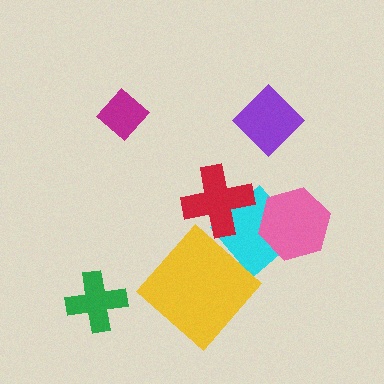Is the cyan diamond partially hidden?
Yes, it is partially covered by another shape.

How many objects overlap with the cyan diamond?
3 objects overlap with the cyan diamond.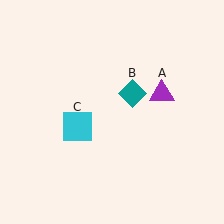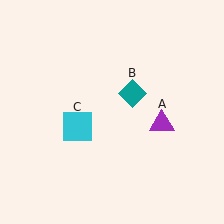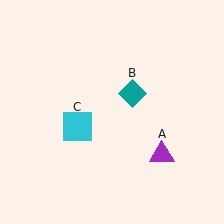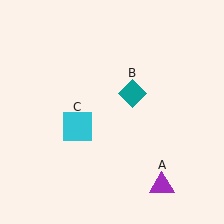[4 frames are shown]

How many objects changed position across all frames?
1 object changed position: purple triangle (object A).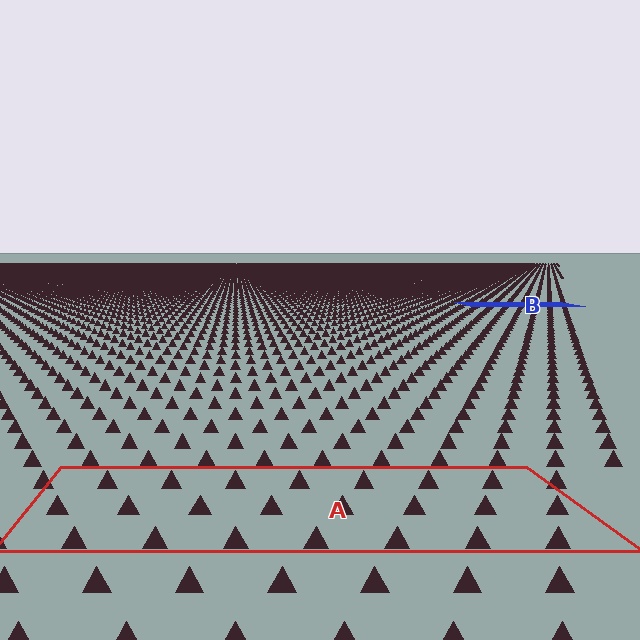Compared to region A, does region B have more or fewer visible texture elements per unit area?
Region B has more texture elements per unit area — they are packed more densely because it is farther away.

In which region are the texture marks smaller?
The texture marks are smaller in region B, because it is farther away.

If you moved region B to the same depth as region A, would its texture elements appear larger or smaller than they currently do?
They would appear larger. At a closer depth, the same texture elements are projected at a bigger on-screen size.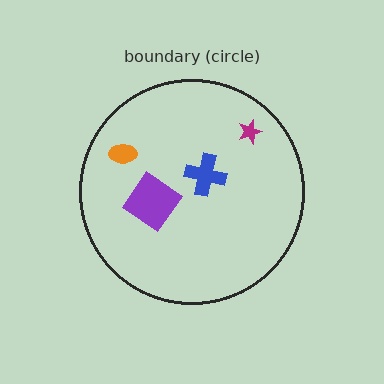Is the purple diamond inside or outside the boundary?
Inside.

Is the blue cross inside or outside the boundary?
Inside.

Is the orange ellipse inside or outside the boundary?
Inside.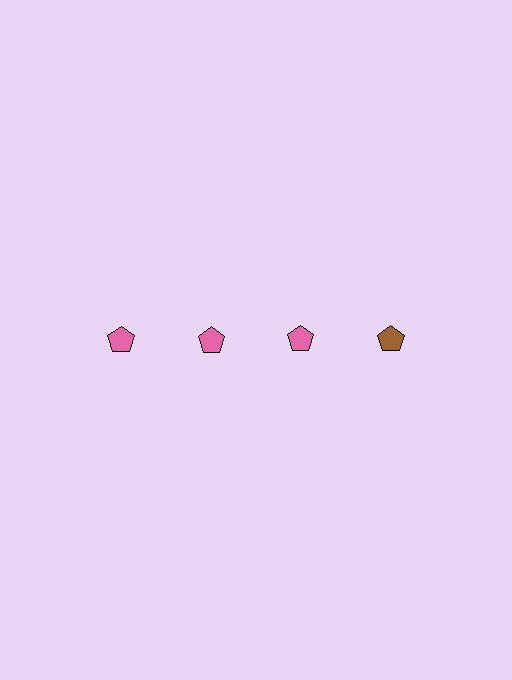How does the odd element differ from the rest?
It has a different color: brown instead of pink.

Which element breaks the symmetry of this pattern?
The brown pentagon in the top row, second from right column breaks the symmetry. All other shapes are pink pentagons.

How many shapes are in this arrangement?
There are 4 shapes arranged in a grid pattern.